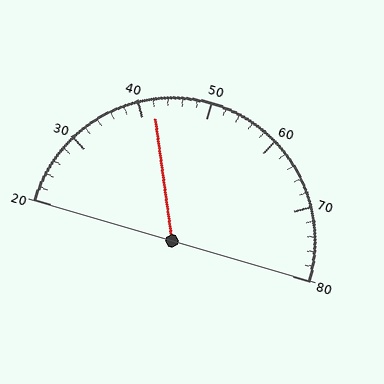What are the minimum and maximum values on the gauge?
The gauge ranges from 20 to 80.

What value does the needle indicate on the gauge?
The needle indicates approximately 42.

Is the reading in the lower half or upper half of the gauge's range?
The reading is in the lower half of the range (20 to 80).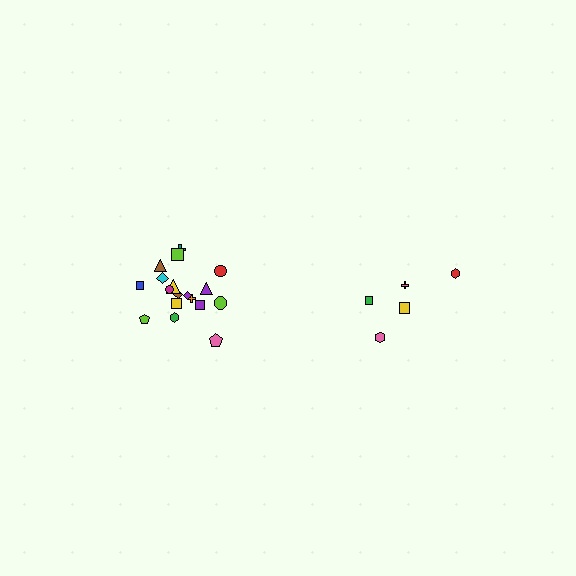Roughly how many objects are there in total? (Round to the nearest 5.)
Roughly 25 objects in total.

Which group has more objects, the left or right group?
The left group.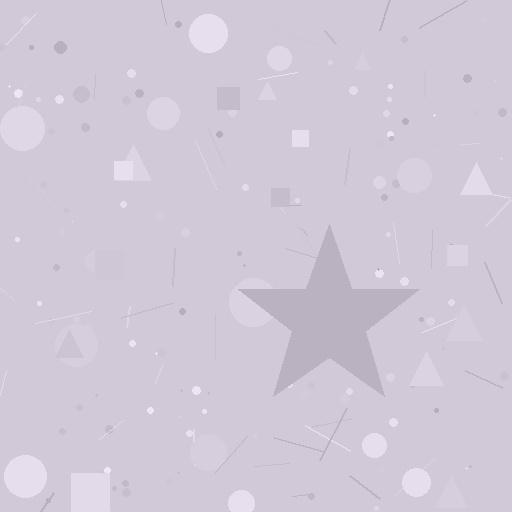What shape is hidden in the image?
A star is hidden in the image.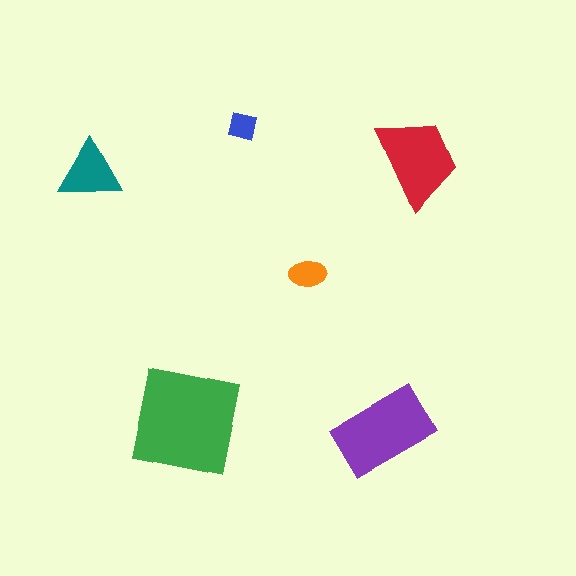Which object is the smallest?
The blue square.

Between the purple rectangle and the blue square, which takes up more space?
The purple rectangle.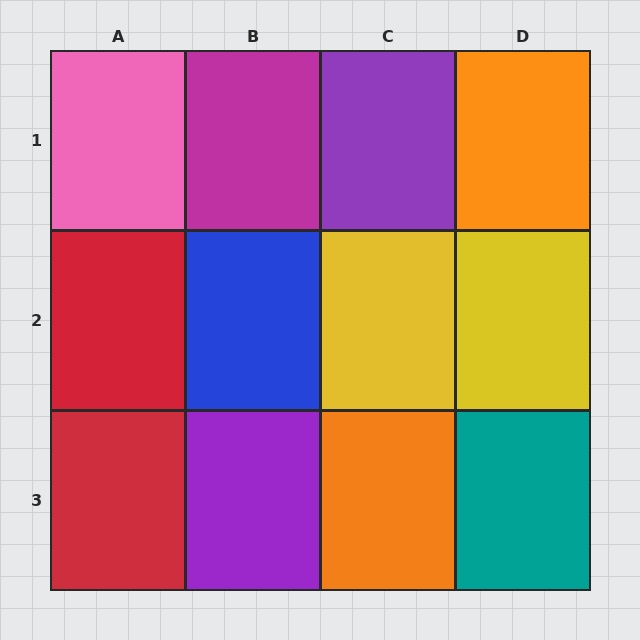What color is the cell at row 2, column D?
Yellow.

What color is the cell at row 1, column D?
Orange.